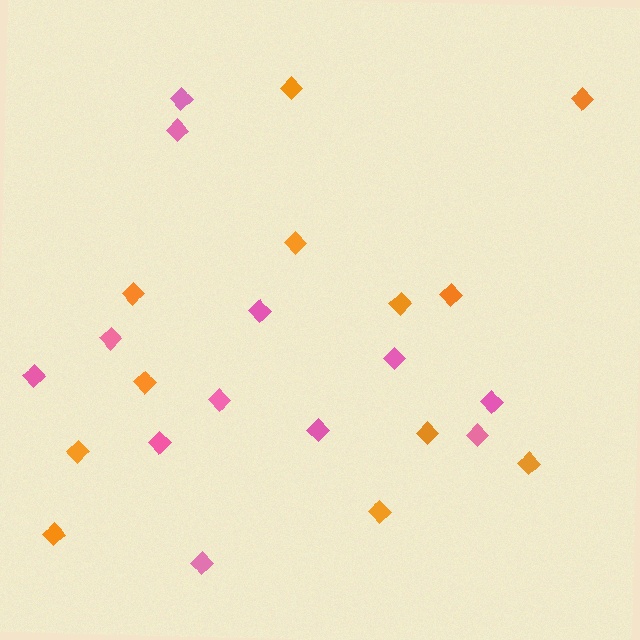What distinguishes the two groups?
There are 2 groups: one group of orange diamonds (12) and one group of pink diamonds (12).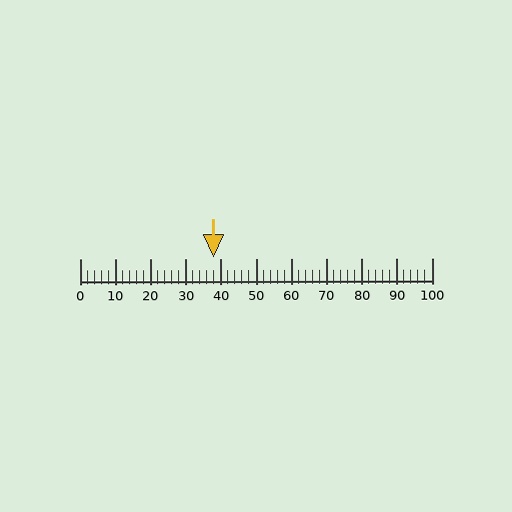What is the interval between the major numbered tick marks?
The major tick marks are spaced 10 units apart.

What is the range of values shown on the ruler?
The ruler shows values from 0 to 100.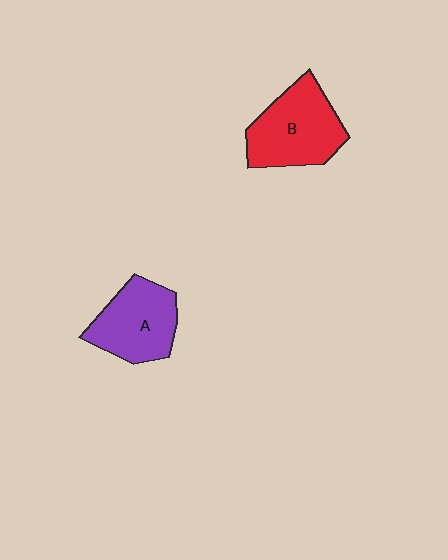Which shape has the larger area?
Shape B (red).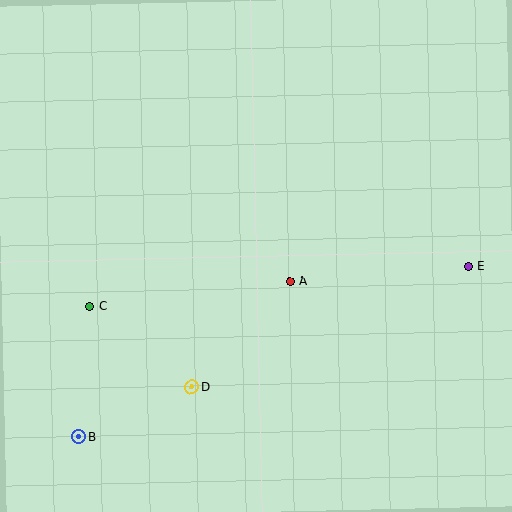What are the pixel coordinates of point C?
Point C is at (90, 306).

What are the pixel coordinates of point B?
Point B is at (79, 437).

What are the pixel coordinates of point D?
Point D is at (191, 387).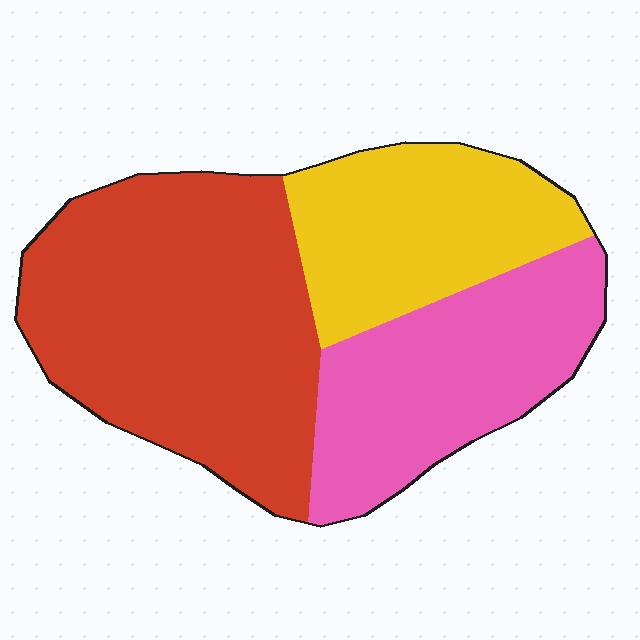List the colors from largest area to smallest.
From largest to smallest: red, pink, yellow.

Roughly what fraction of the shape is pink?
Pink covers roughly 30% of the shape.